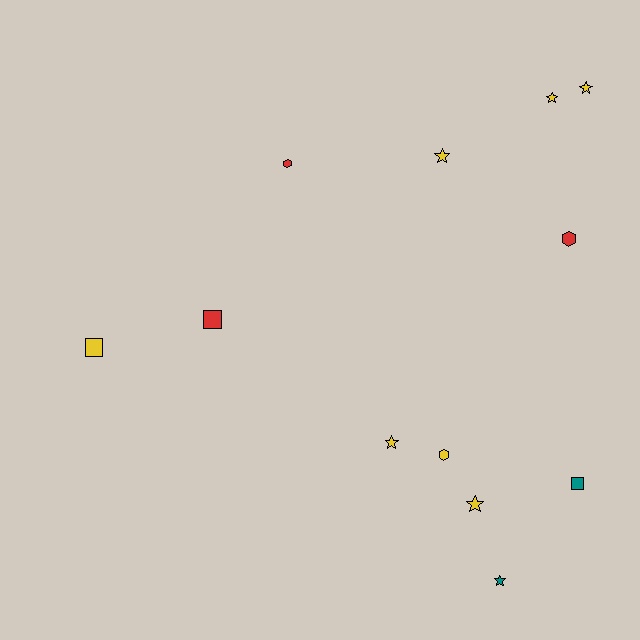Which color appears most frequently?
Yellow, with 7 objects.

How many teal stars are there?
There is 1 teal star.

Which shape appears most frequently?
Star, with 6 objects.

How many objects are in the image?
There are 12 objects.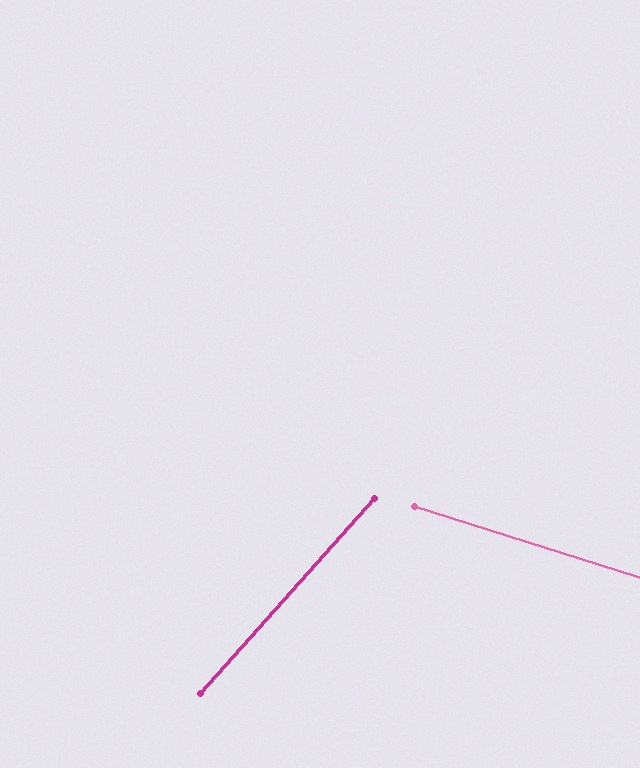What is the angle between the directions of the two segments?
Approximately 66 degrees.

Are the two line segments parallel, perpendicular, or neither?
Neither parallel nor perpendicular — they differ by about 66°.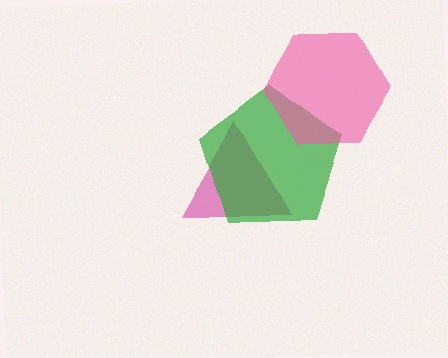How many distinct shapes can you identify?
There are 3 distinct shapes: a magenta triangle, a green pentagon, a pink hexagon.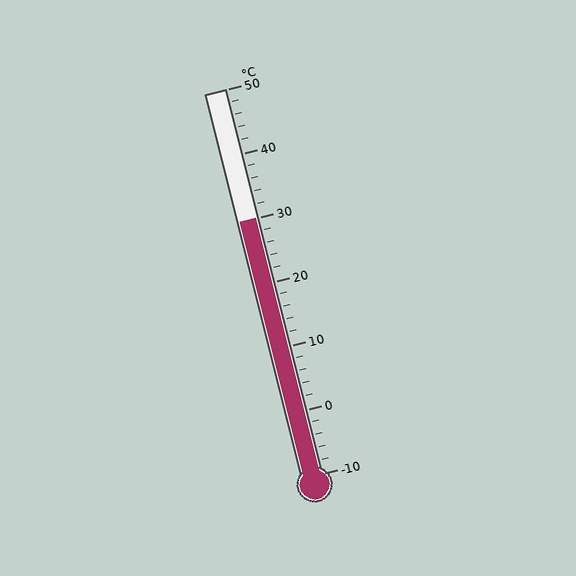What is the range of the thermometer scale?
The thermometer scale ranges from -10°C to 50°C.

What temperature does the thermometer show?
The thermometer shows approximately 30°C.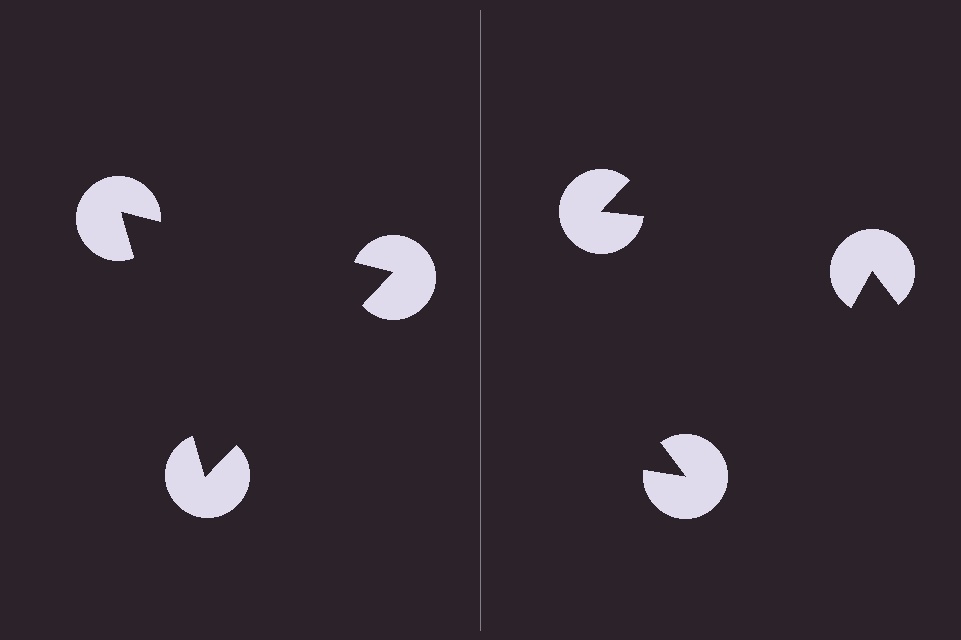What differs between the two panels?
The pac-man discs are positioned identically on both sides; only the wedge orientations differ. On the left they align to a triangle; on the right they are misaligned.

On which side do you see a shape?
An illusory triangle appears on the left side. On the right side the wedge cuts are rotated, so no coherent shape forms.